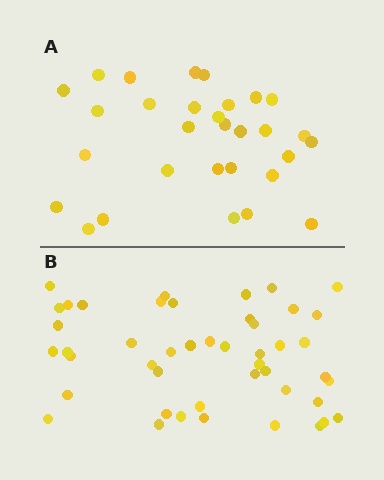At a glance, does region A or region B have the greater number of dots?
Region B (the bottom region) has more dots.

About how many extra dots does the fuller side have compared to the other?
Region B has approximately 15 more dots than region A.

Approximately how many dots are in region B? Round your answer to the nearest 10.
About 50 dots. (The exact count is 46, which rounds to 50.)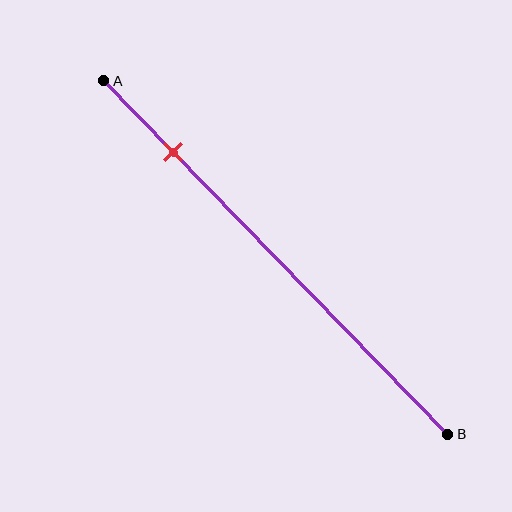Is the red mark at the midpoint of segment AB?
No, the mark is at about 20% from A, not at the 50% midpoint.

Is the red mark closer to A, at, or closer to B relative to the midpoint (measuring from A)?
The red mark is closer to point A than the midpoint of segment AB.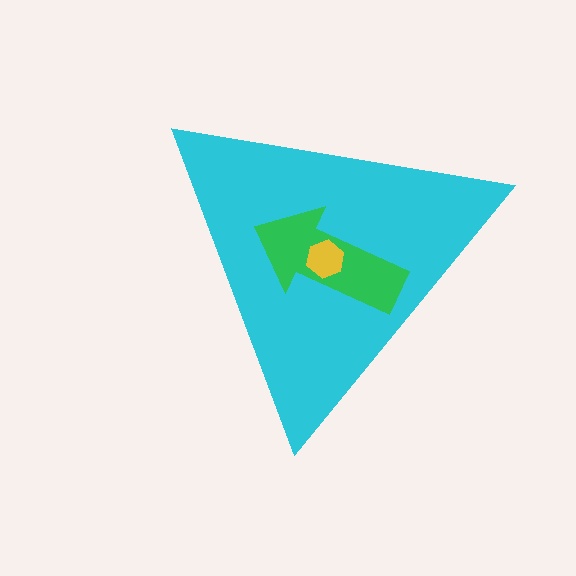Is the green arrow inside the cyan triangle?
Yes.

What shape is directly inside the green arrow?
The yellow hexagon.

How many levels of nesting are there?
3.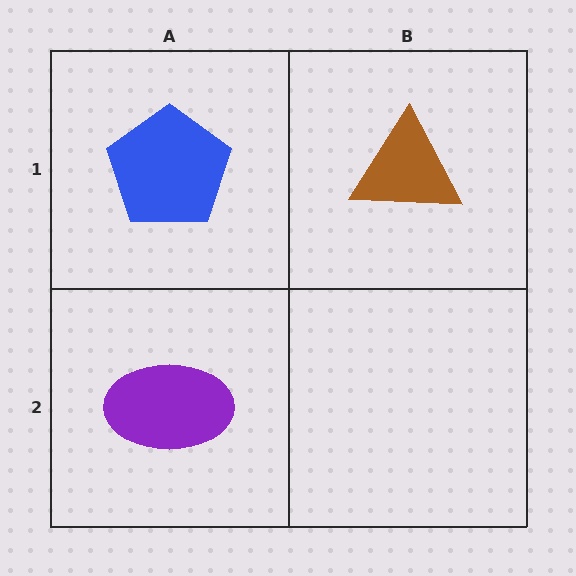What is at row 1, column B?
A brown triangle.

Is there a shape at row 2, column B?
No, that cell is empty.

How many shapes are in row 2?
1 shape.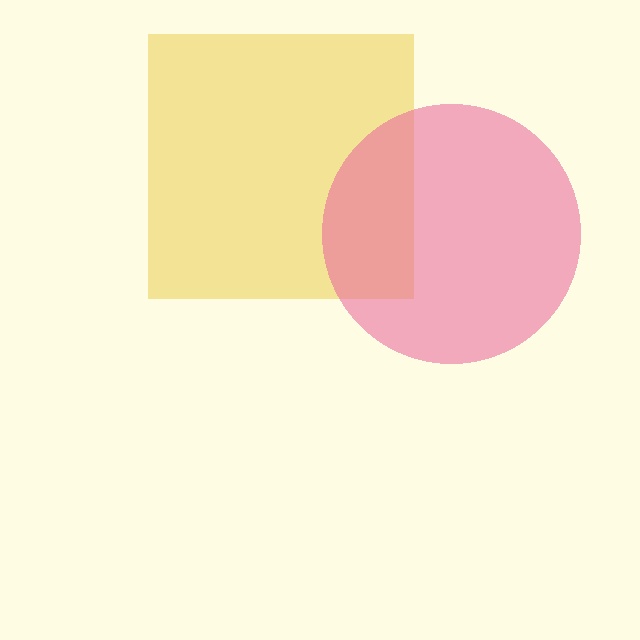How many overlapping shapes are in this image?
There are 2 overlapping shapes in the image.